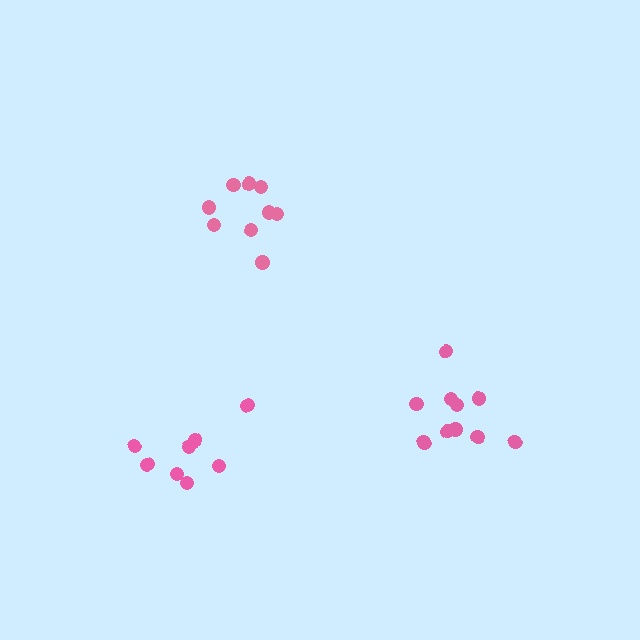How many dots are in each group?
Group 1: 9 dots, Group 2: 10 dots, Group 3: 8 dots (27 total).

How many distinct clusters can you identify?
There are 3 distinct clusters.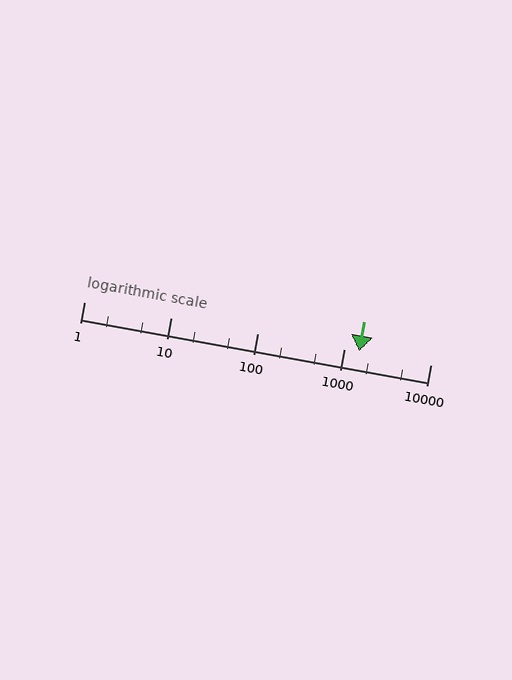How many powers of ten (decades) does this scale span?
The scale spans 4 decades, from 1 to 10000.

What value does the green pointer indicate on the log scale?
The pointer indicates approximately 1500.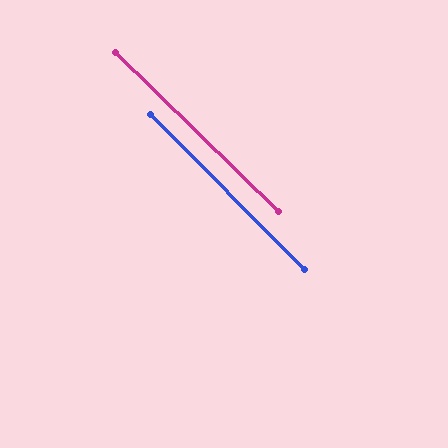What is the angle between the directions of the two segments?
Approximately 1 degree.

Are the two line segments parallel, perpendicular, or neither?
Parallel — their directions differ by only 0.7°.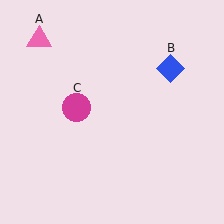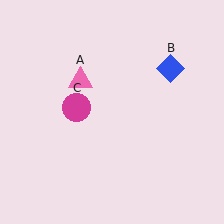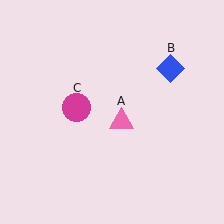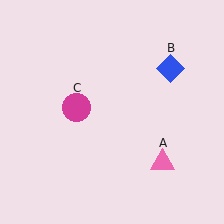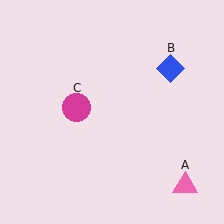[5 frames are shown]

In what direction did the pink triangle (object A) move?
The pink triangle (object A) moved down and to the right.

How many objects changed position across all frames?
1 object changed position: pink triangle (object A).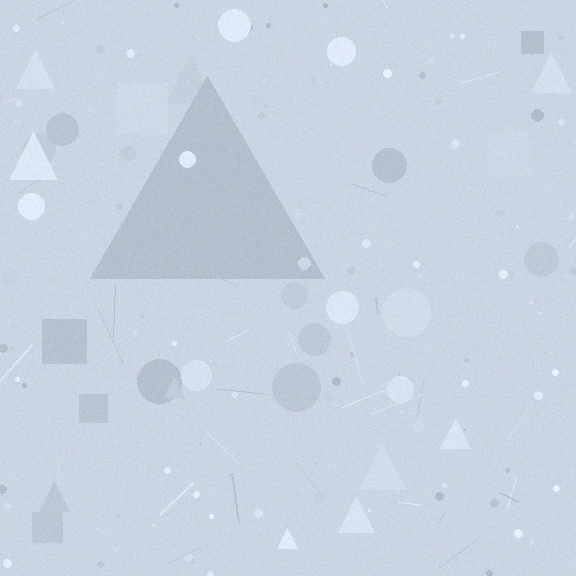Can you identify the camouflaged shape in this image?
The camouflaged shape is a triangle.